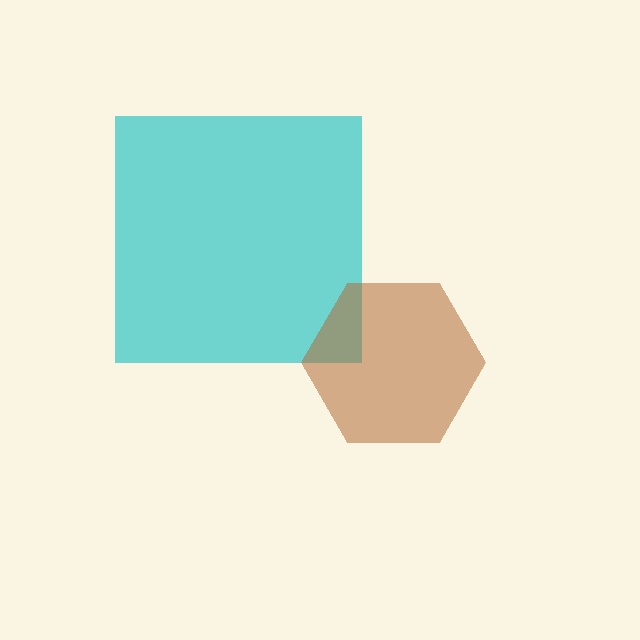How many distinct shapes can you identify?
There are 2 distinct shapes: a cyan square, a brown hexagon.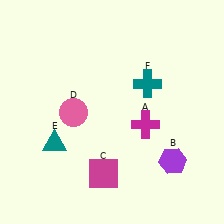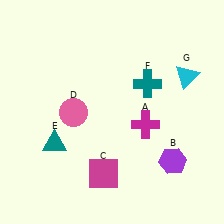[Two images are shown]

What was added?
A cyan triangle (G) was added in Image 2.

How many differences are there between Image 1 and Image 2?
There is 1 difference between the two images.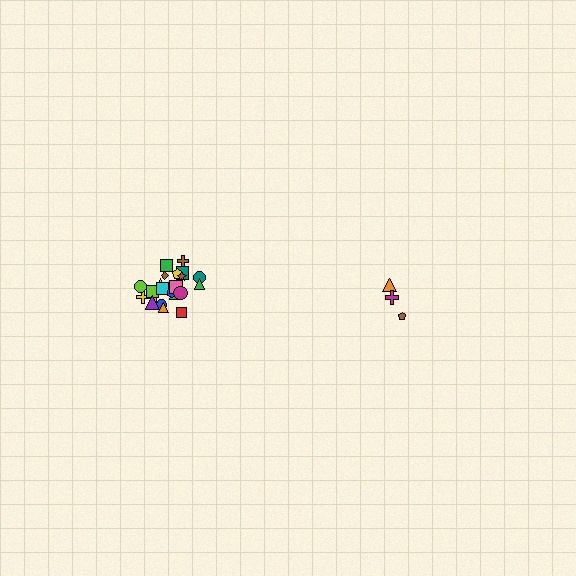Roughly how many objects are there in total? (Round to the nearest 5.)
Roughly 30 objects in total.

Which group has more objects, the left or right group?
The left group.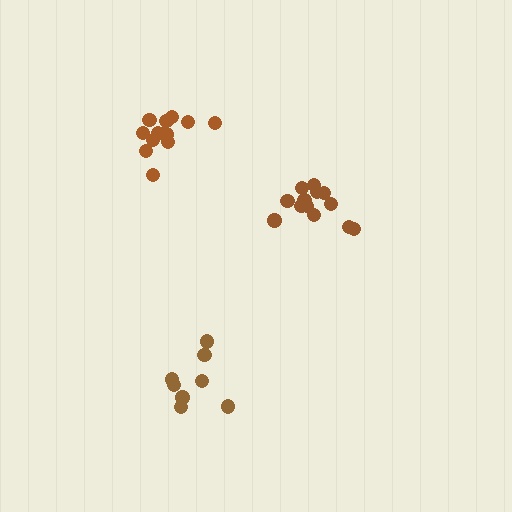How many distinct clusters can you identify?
There are 3 distinct clusters.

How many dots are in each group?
Group 1: 13 dots, Group 2: 8 dots, Group 3: 13 dots (34 total).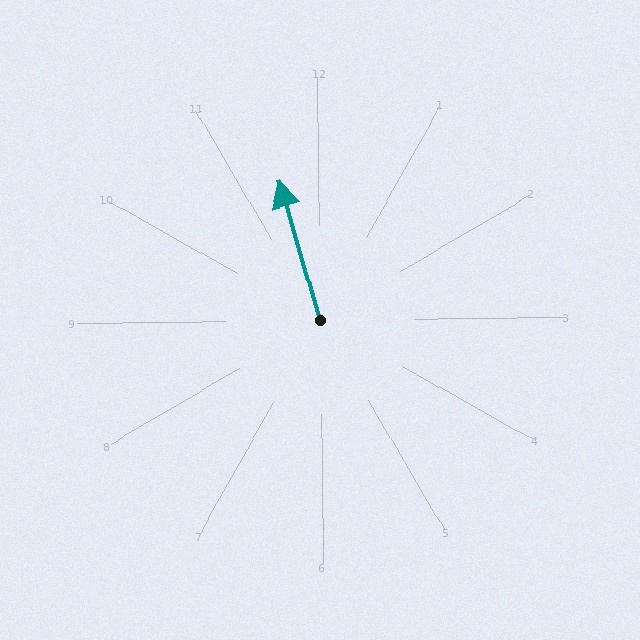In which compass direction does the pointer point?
North.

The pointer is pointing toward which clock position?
Roughly 11 o'clock.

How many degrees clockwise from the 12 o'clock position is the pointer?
Approximately 344 degrees.